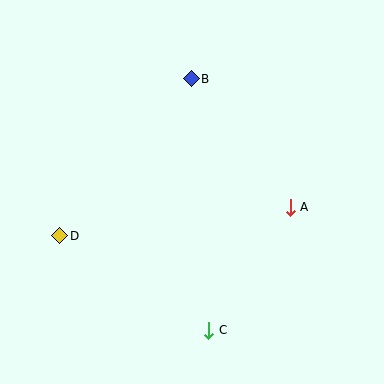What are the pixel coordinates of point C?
Point C is at (209, 330).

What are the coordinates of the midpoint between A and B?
The midpoint between A and B is at (241, 143).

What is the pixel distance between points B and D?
The distance between B and D is 204 pixels.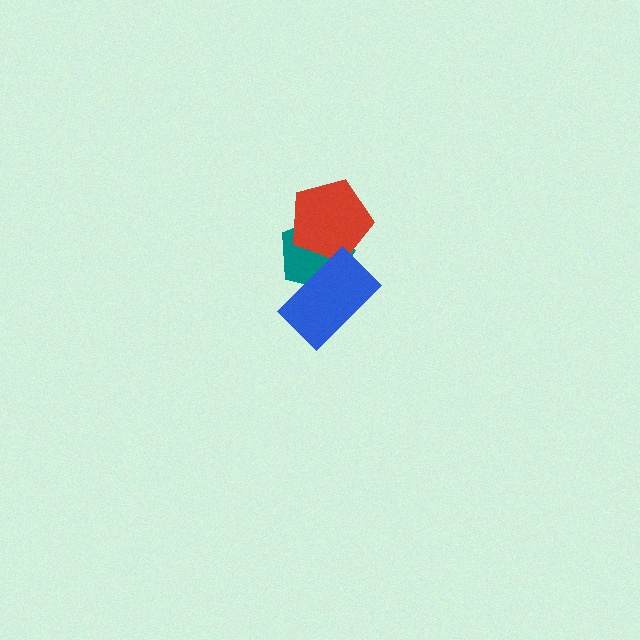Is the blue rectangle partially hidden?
No, no other shape covers it.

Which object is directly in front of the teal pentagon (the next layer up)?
The red pentagon is directly in front of the teal pentagon.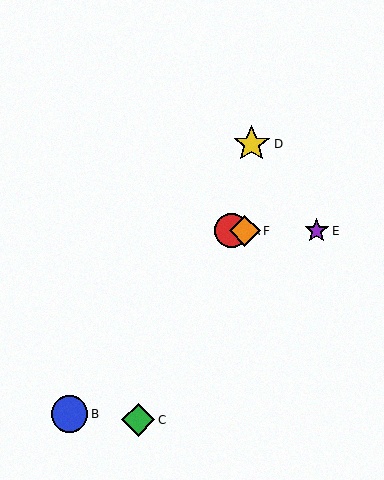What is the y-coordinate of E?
Object E is at y≈231.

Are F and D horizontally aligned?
No, F is at y≈231 and D is at y≈144.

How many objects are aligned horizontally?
3 objects (A, E, F) are aligned horizontally.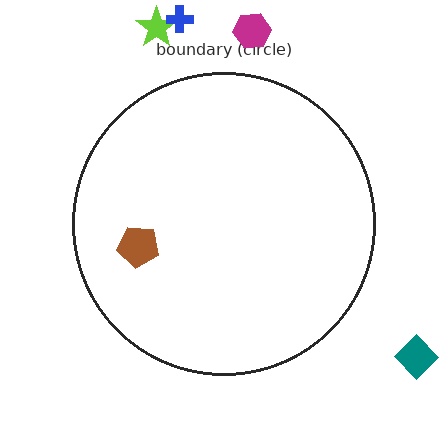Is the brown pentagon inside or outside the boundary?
Inside.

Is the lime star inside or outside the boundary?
Outside.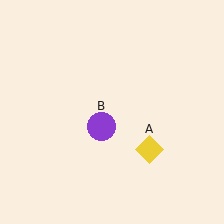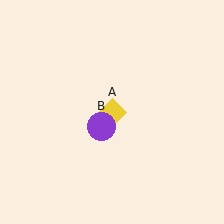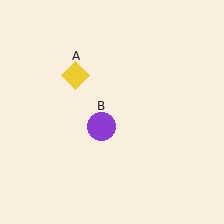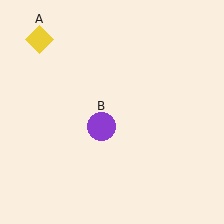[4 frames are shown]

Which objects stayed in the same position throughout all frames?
Purple circle (object B) remained stationary.